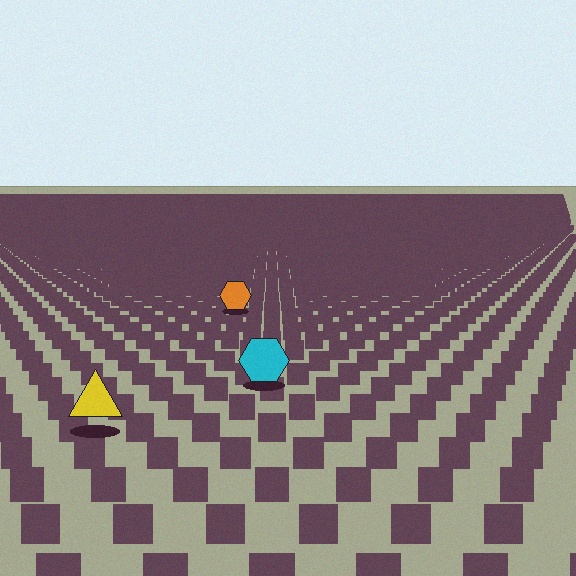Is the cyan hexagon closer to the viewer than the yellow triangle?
No. The yellow triangle is closer — you can tell from the texture gradient: the ground texture is coarser near it.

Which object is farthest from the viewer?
The orange hexagon is farthest from the viewer. It appears smaller and the ground texture around it is denser.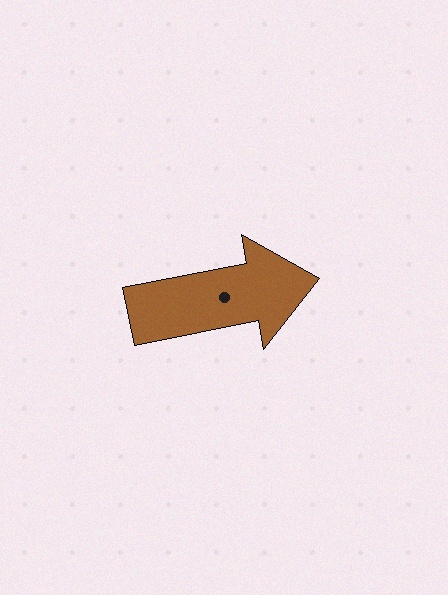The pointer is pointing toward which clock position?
Roughly 3 o'clock.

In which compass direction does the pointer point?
East.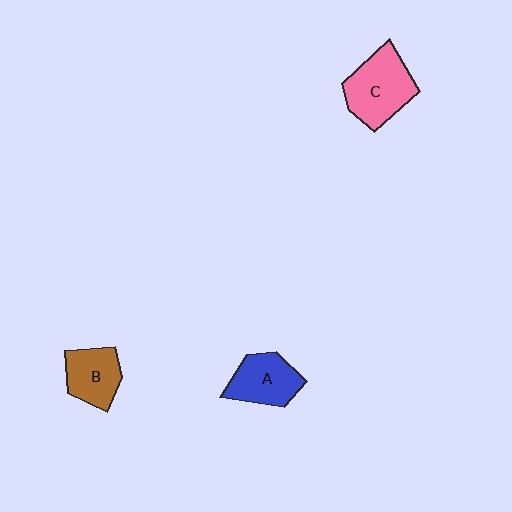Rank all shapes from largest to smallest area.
From largest to smallest: C (pink), A (blue), B (brown).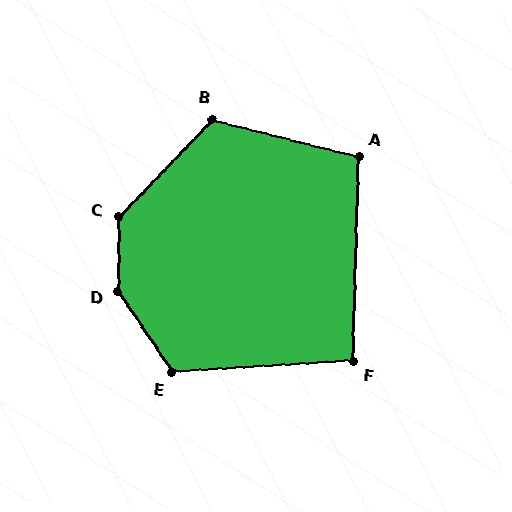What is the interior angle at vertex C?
Approximately 137 degrees (obtuse).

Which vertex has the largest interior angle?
D, at approximately 145 degrees.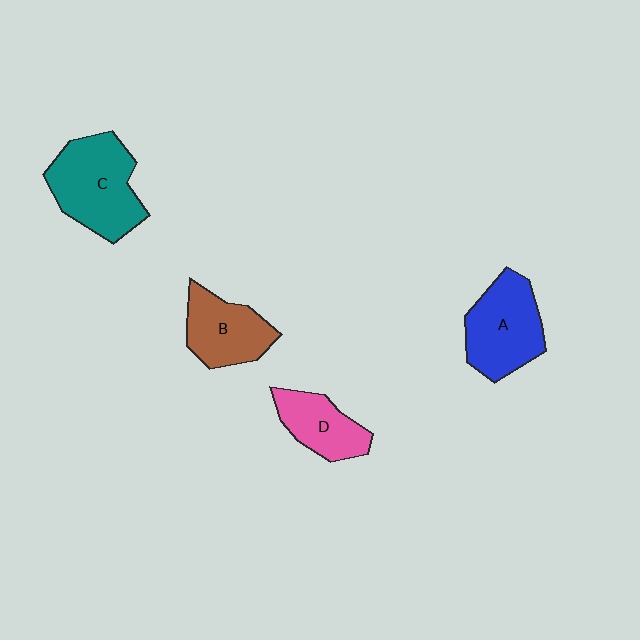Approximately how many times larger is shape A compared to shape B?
Approximately 1.2 times.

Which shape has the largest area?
Shape C (teal).